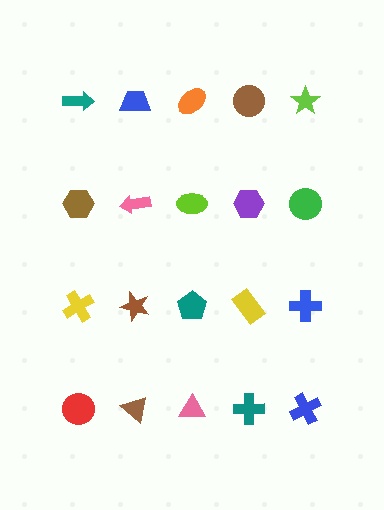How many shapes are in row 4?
5 shapes.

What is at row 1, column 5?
A lime star.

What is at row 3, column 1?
A yellow cross.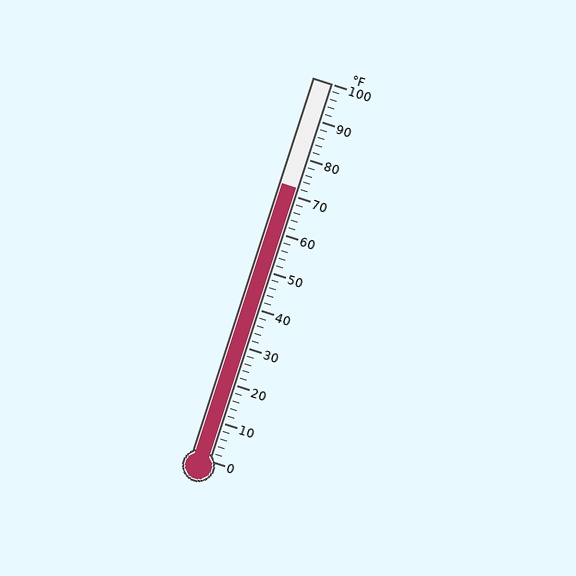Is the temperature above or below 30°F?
The temperature is above 30°F.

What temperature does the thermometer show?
The thermometer shows approximately 72°F.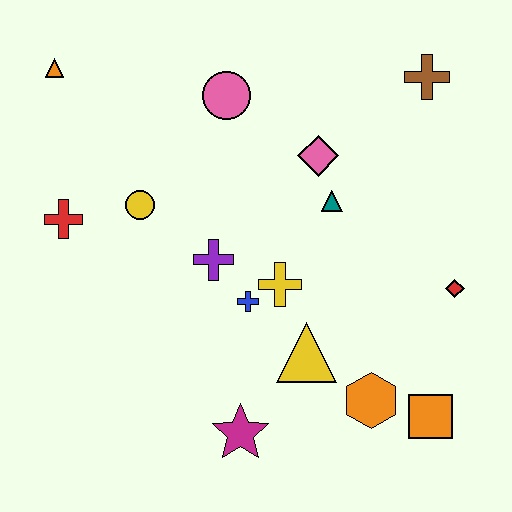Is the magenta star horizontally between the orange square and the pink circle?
Yes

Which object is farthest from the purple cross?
The brown cross is farthest from the purple cross.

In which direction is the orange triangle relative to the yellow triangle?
The orange triangle is above the yellow triangle.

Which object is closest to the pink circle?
The pink diamond is closest to the pink circle.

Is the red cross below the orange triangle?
Yes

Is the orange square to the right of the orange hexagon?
Yes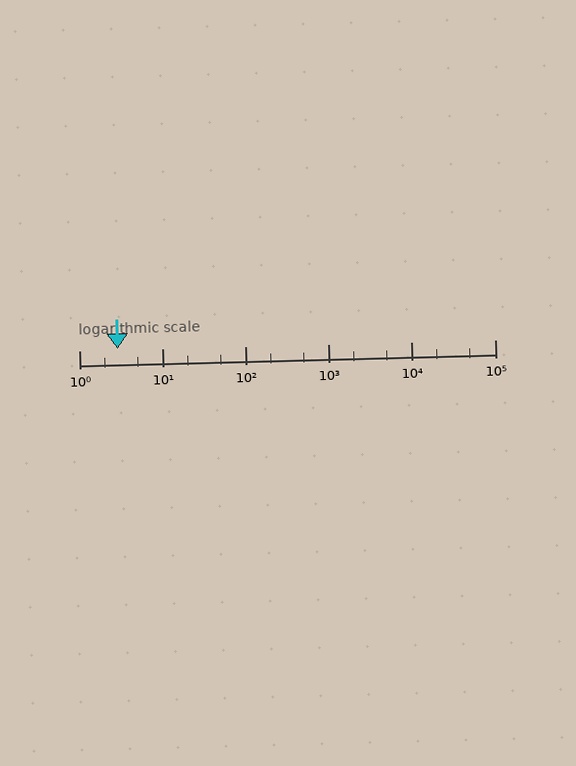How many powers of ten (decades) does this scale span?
The scale spans 5 decades, from 1 to 100000.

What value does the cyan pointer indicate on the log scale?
The pointer indicates approximately 2.9.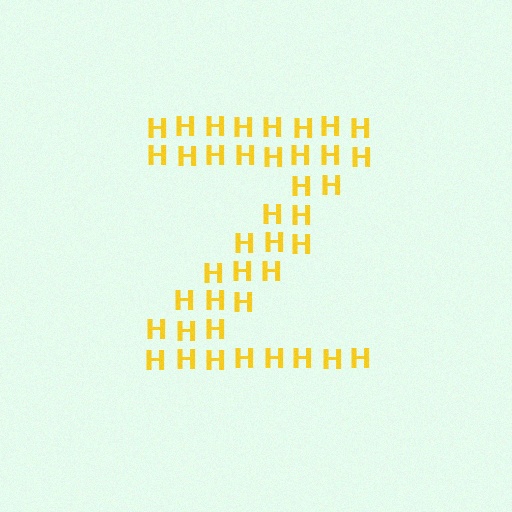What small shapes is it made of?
It is made of small letter H's.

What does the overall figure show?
The overall figure shows the letter Z.